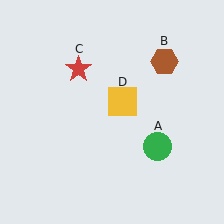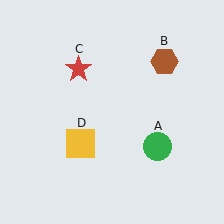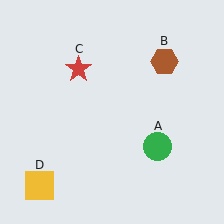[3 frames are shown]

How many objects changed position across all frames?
1 object changed position: yellow square (object D).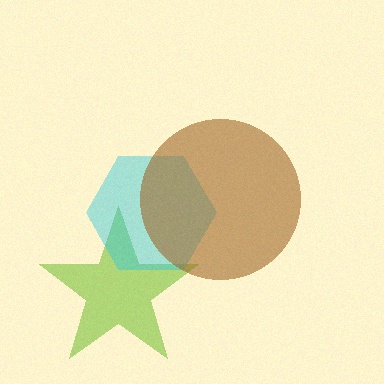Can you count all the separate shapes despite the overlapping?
Yes, there are 3 separate shapes.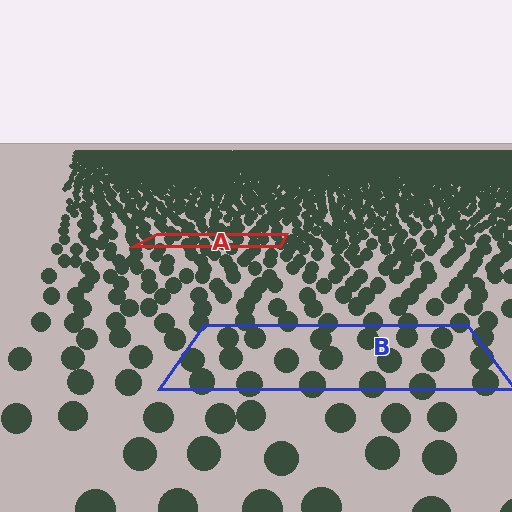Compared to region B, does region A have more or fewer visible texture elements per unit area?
Region A has more texture elements per unit area — they are packed more densely because it is farther away.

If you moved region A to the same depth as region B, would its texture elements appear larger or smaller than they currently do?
They would appear larger. At a closer depth, the same texture elements are projected at a bigger on-screen size.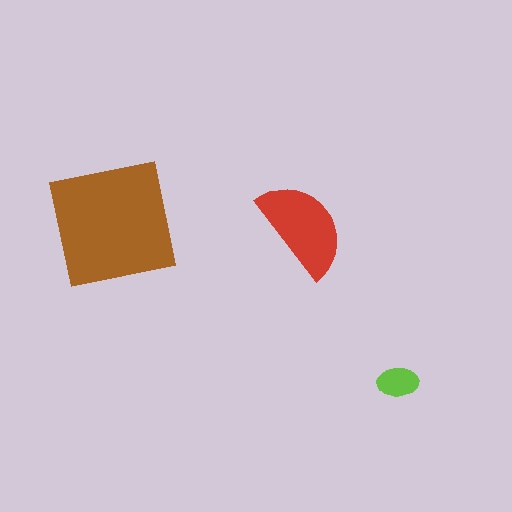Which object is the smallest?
The lime ellipse.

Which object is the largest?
The brown square.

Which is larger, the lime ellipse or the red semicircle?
The red semicircle.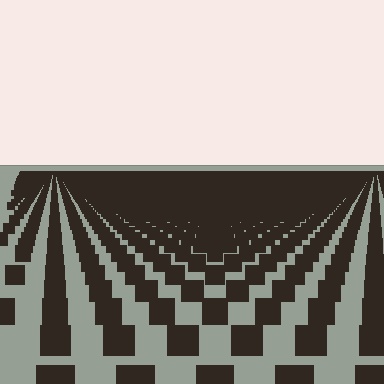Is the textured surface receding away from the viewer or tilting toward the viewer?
The surface is receding away from the viewer. Texture elements get smaller and denser toward the top.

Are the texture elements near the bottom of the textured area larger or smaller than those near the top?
Larger. Near the bottom, elements are closer to the viewer and appear at a bigger on-screen size.